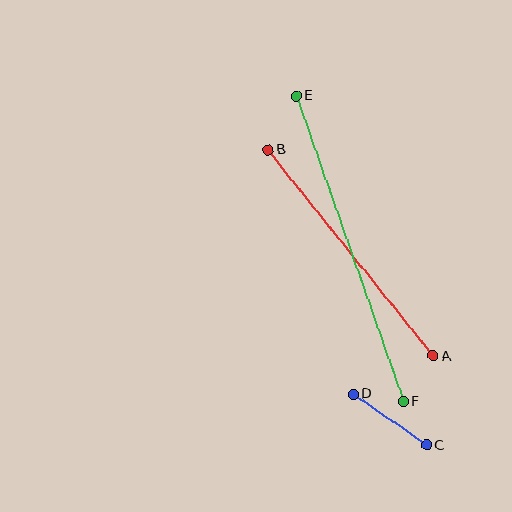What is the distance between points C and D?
The distance is approximately 90 pixels.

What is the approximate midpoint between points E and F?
The midpoint is at approximately (349, 249) pixels.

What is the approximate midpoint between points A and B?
The midpoint is at approximately (350, 253) pixels.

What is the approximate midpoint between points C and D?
The midpoint is at approximately (390, 420) pixels.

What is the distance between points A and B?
The distance is approximately 264 pixels.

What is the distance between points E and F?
The distance is approximately 324 pixels.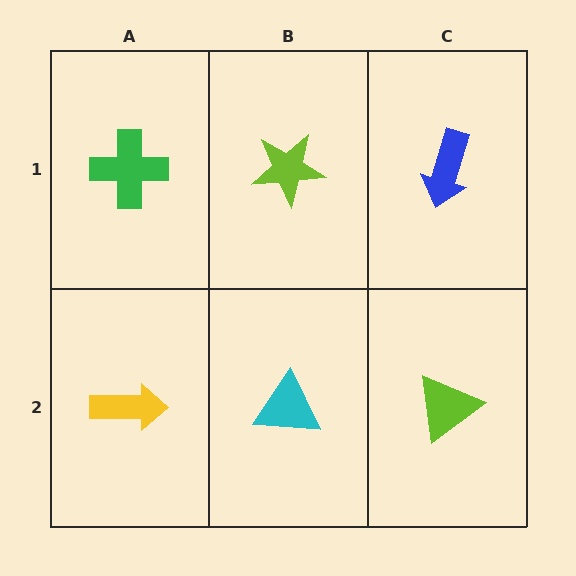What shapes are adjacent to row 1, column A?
A yellow arrow (row 2, column A), a lime star (row 1, column B).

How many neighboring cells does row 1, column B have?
3.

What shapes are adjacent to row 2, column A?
A green cross (row 1, column A), a cyan triangle (row 2, column B).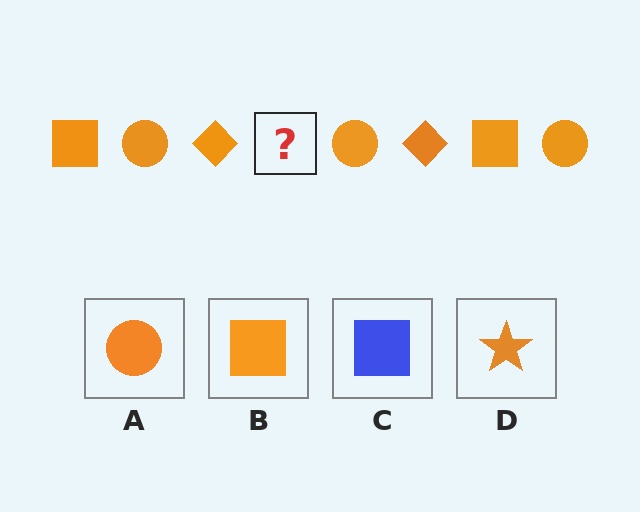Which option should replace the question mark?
Option B.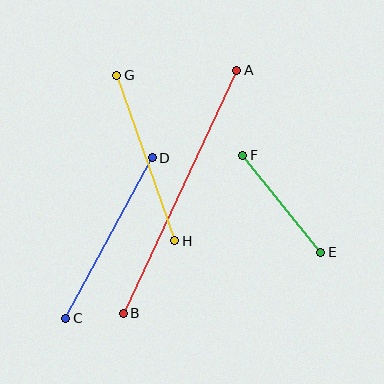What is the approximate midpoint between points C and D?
The midpoint is at approximately (109, 238) pixels.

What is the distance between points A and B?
The distance is approximately 268 pixels.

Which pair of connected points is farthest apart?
Points A and B are farthest apart.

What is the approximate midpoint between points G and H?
The midpoint is at approximately (146, 158) pixels.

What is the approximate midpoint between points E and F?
The midpoint is at approximately (282, 204) pixels.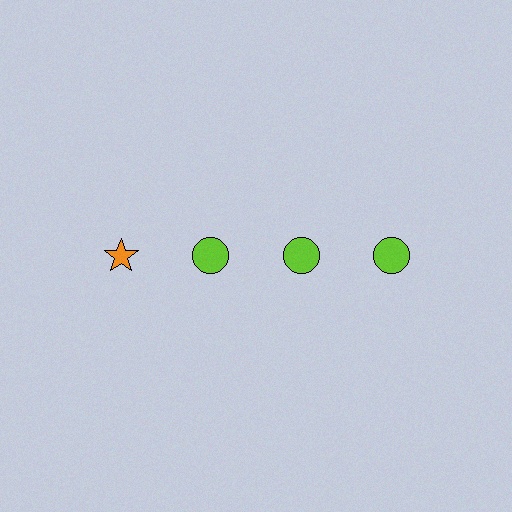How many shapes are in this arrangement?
There are 4 shapes arranged in a grid pattern.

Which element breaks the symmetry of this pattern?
The orange star in the top row, leftmost column breaks the symmetry. All other shapes are lime circles.